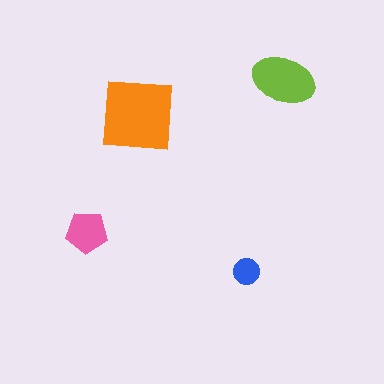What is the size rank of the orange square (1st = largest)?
1st.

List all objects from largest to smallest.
The orange square, the lime ellipse, the pink pentagon, the blue circle.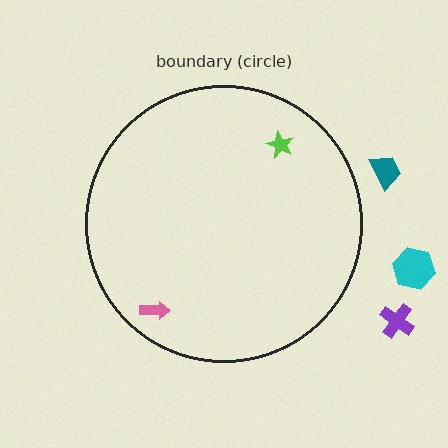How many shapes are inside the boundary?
2 inside, 3 outside.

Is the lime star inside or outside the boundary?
Inside.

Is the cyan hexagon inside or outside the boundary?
Outside.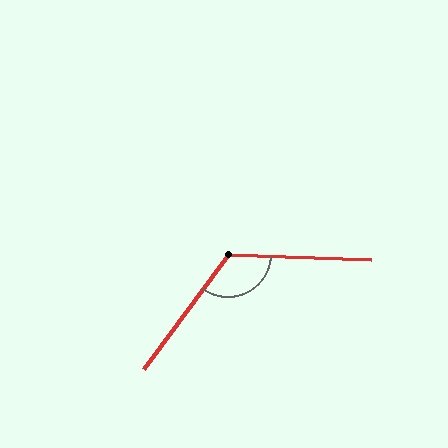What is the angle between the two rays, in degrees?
Approximately 124 degrees.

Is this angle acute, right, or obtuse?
It is obtuse.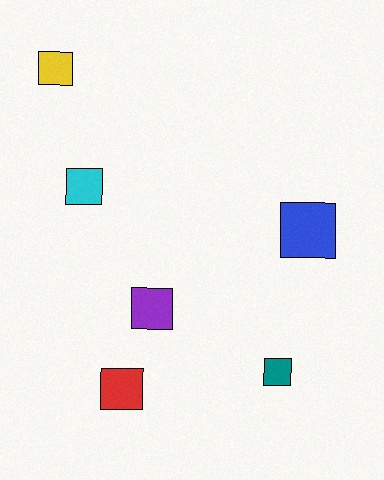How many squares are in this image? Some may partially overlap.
There are 6 squares.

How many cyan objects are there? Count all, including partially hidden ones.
There is 1 cyan object.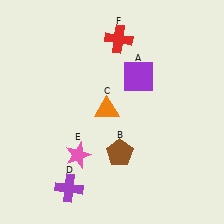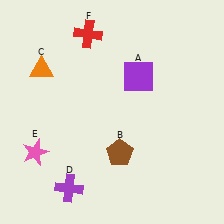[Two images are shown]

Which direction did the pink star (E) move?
The pink star (E) moved left.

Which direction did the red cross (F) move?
The red cross (F) moved left.